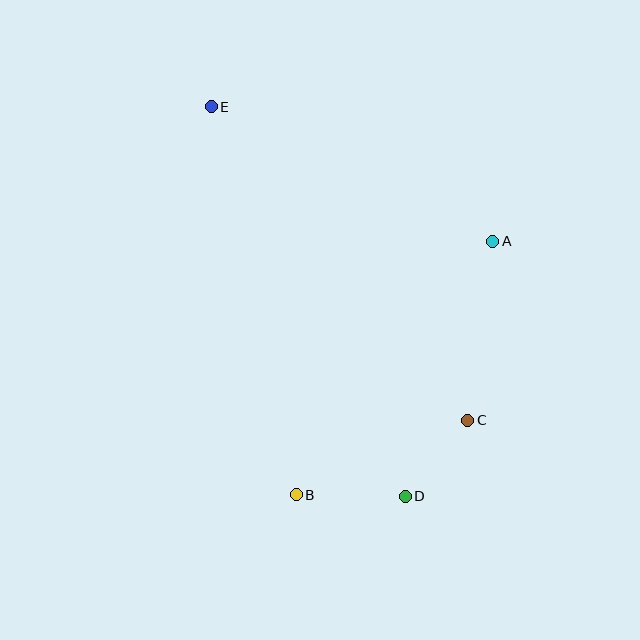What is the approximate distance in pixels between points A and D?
The distance between A and D is approximately 270 pixels.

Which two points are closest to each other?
Points C and D are closest to each other.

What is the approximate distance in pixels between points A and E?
The distance between A and E is approximately 312 pixels.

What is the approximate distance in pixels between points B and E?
The distance between B and E is approximately 397 pixels.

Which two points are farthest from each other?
Points D and E are farthest from each other.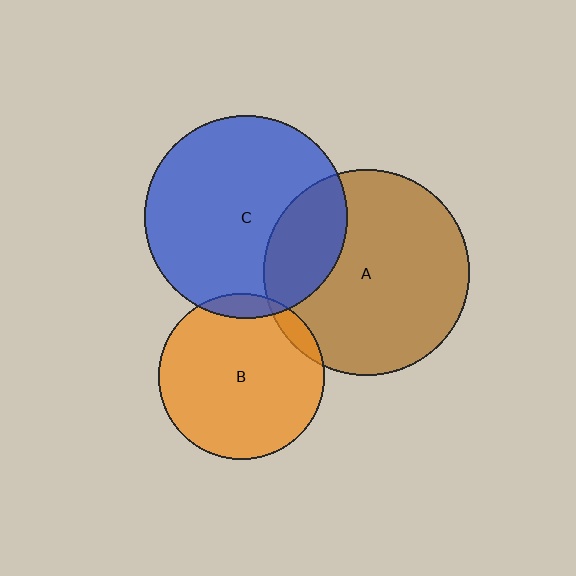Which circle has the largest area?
Circle A (brown).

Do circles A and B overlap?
Yes.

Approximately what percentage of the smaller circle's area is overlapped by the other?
Approximately 5%.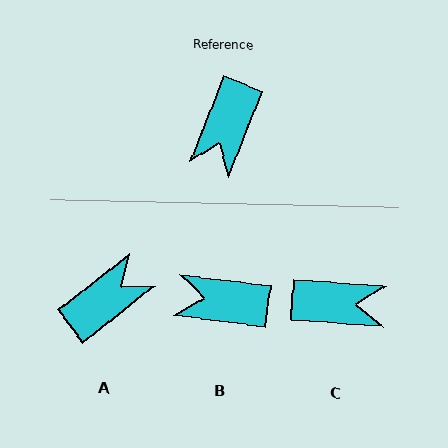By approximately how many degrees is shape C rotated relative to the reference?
Approximately 108 degrees counter-clockwise.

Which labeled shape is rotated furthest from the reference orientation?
A, about 150 degrees away.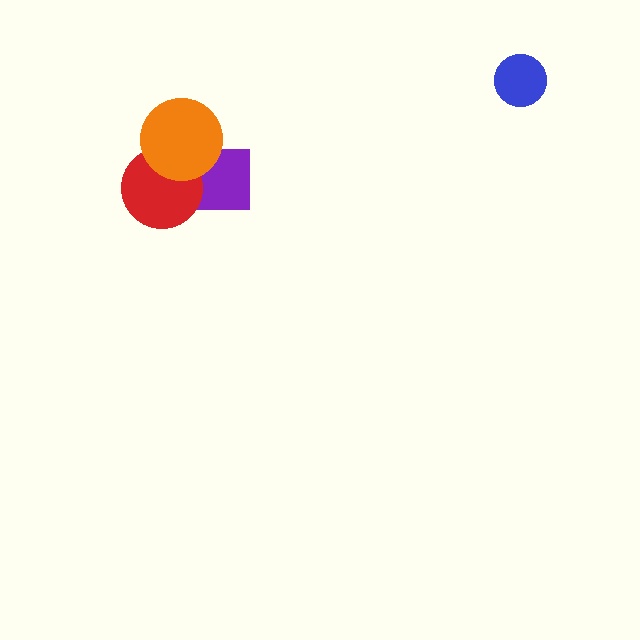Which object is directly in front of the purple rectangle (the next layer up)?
The red circle is directly in front of the purple rectangle.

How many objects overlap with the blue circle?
0 objects overlap with the blue circle.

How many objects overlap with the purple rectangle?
2 objects overlap with the purple rectangle.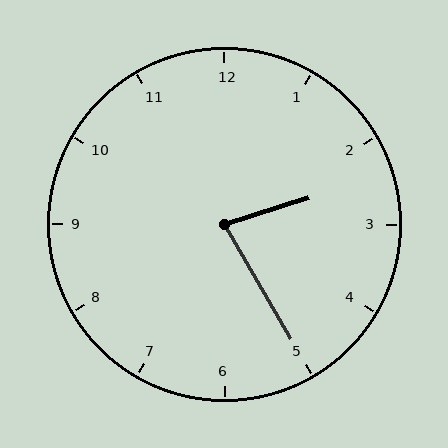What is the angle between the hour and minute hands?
Approximately 78 degrees.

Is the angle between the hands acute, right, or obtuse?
It is acute.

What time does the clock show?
2:25.